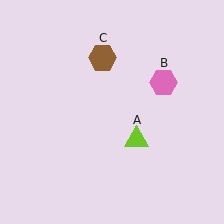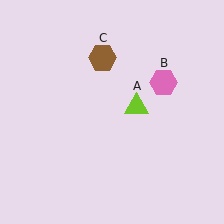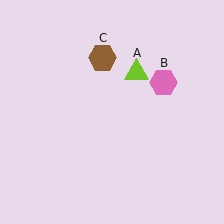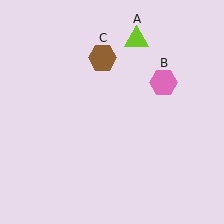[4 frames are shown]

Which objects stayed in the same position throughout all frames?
Pink hexagon (object B) and brown hexagon (object C) remained stationary.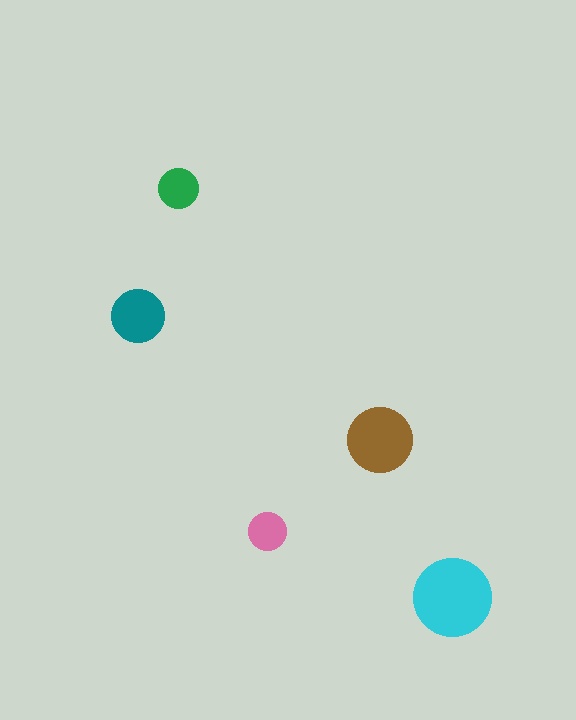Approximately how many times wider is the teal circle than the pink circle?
About 1.5 times wider.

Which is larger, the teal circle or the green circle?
The teal one.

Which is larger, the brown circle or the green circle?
The brown one.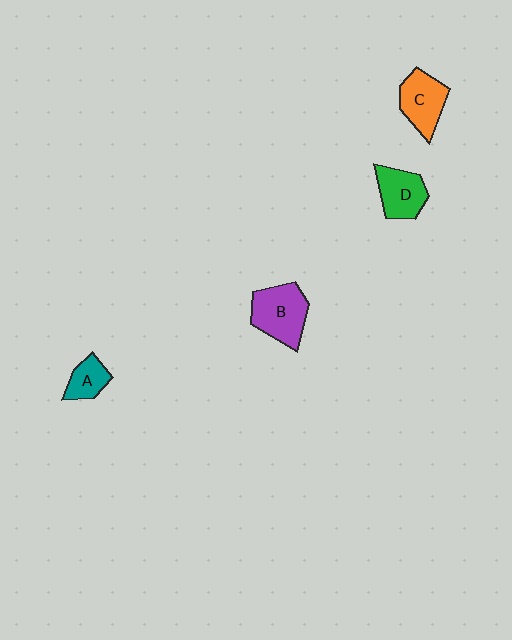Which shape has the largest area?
Shape B (purple).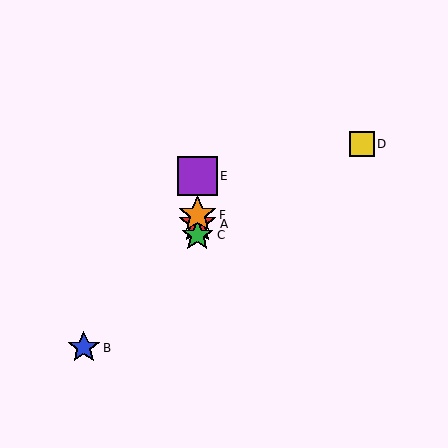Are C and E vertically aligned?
Yes, both are at x≈197.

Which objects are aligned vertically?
Objects A, C, E, F are aligned vertically.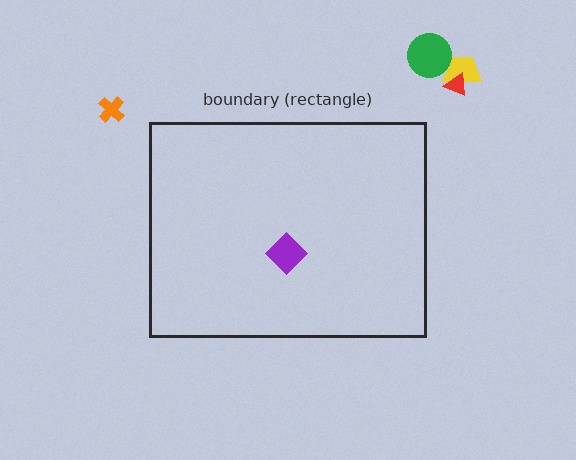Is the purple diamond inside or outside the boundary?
Inside.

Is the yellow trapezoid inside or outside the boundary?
Outside.